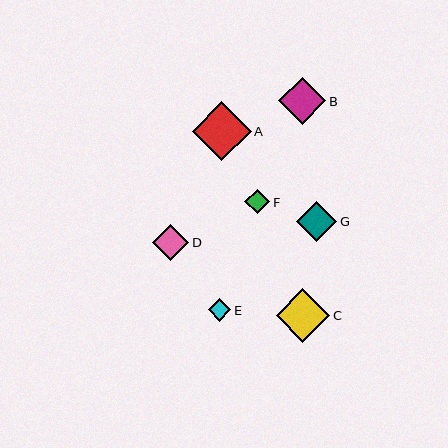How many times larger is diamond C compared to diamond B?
Diamond C is approximately 1.1 times the size of diamond B.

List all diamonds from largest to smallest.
From largest to smallest: A, C, B, G, D, F, E.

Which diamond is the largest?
Diamond A is the largest with a size of approximately 59 pixels.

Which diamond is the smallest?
Diamond E is the smallest with a size of approximately 23 pixels.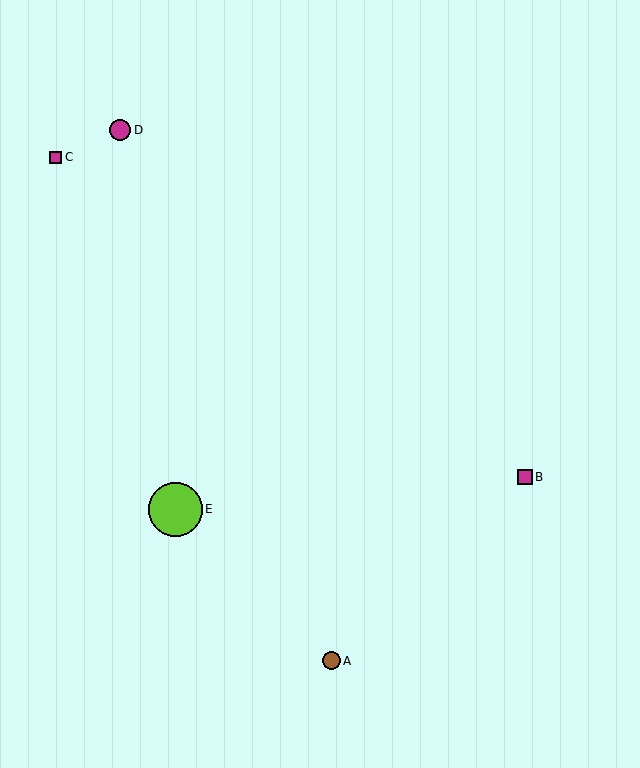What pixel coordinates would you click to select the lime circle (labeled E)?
Click at (175, 509) to select the lime circle E.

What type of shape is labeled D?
Shape D is a magenta circle.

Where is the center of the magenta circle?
The center of the magenta circle is at (120, 130).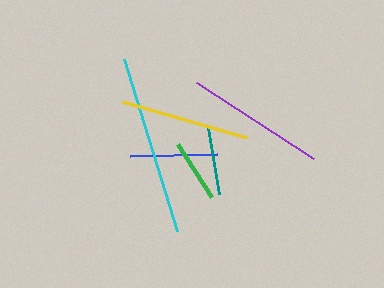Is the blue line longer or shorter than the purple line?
The purple line is longer than the blue line.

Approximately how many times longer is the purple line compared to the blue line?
The purple line is approximately 1.6 times the length of the blue line.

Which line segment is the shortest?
The green line is the shortest at approximately 62 pixels.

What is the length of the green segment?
The green segment is approximately 62 pixels long.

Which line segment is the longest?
The cyan line is the longest at approximately 180 pixels.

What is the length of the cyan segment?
The cyan segment is approximately 180 pixels long.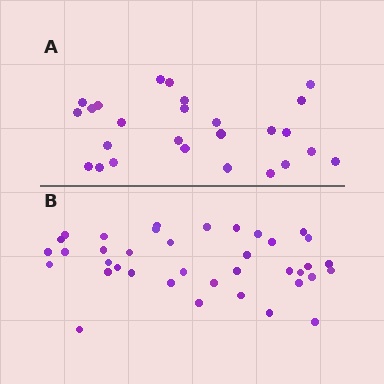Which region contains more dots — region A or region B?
Region B (the bottom region) has more dots.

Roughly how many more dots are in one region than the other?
Region B has roughly 12 or so more dots than region A.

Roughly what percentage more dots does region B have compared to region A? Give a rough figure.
About 45% more.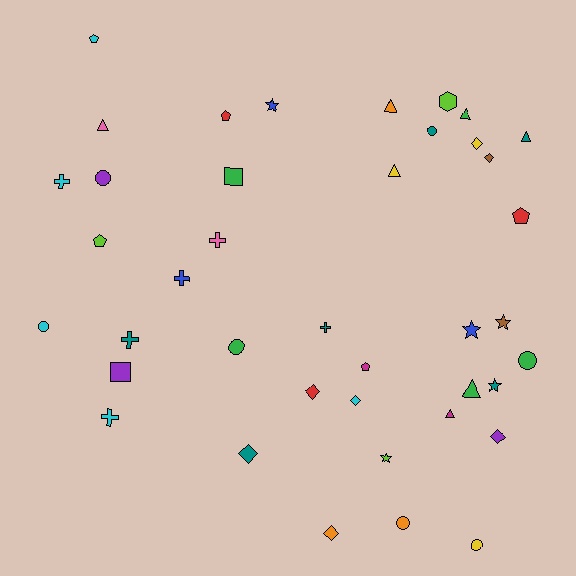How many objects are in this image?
There are 40 objects.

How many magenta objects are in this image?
There are 2 magenta objects.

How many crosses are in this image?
There are 6 crosses.